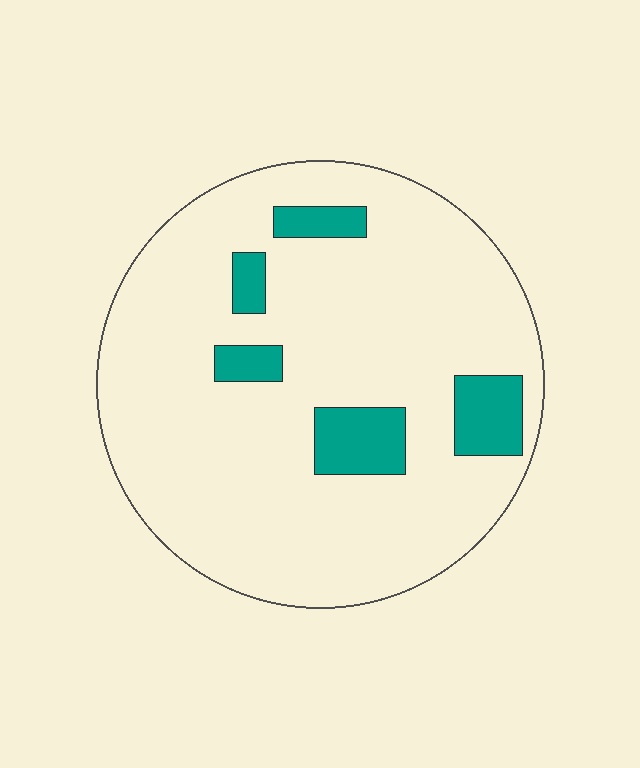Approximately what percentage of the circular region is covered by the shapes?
Approximately 10%.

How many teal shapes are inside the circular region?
5.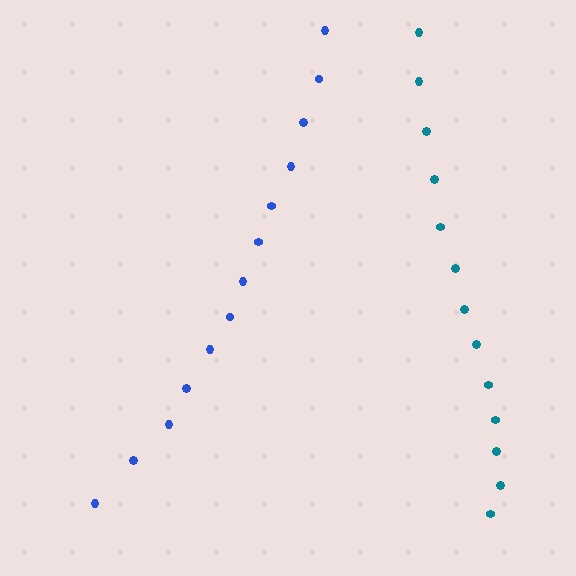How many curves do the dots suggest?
There are 2 distinct paths.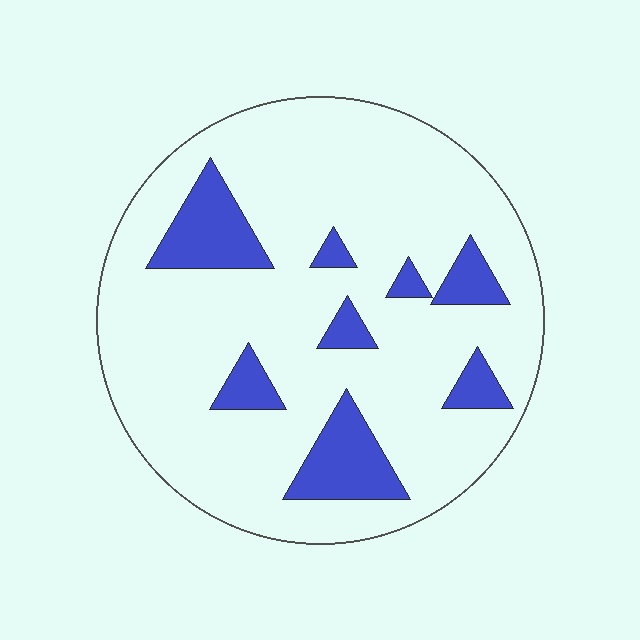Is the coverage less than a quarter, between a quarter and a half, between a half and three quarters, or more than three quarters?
Less than a quarter.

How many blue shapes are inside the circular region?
8.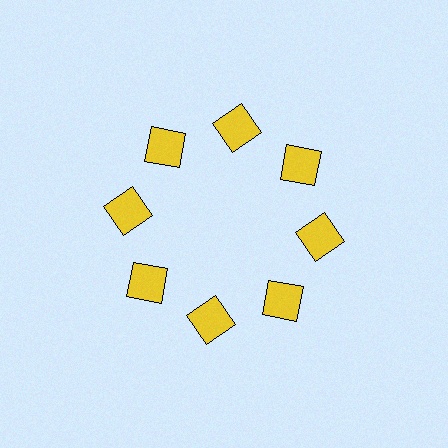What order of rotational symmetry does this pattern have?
This pattern has 8-fold rotational symmetry.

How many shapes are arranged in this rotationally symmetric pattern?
There are 8 shapes, arranged in 8 groups of 1.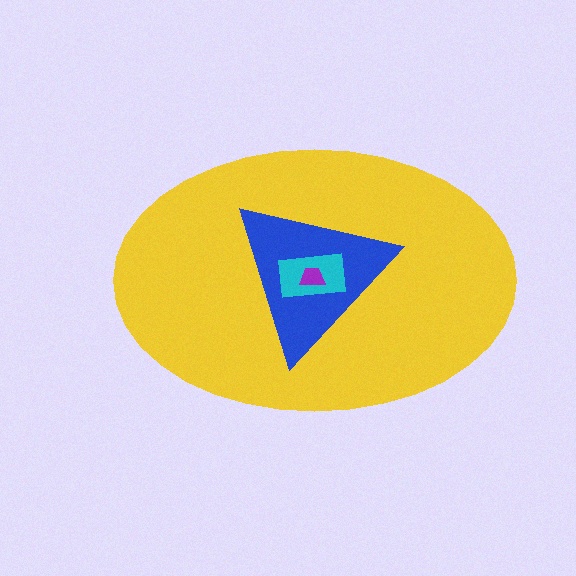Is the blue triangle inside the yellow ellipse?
Yes.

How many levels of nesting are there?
4.